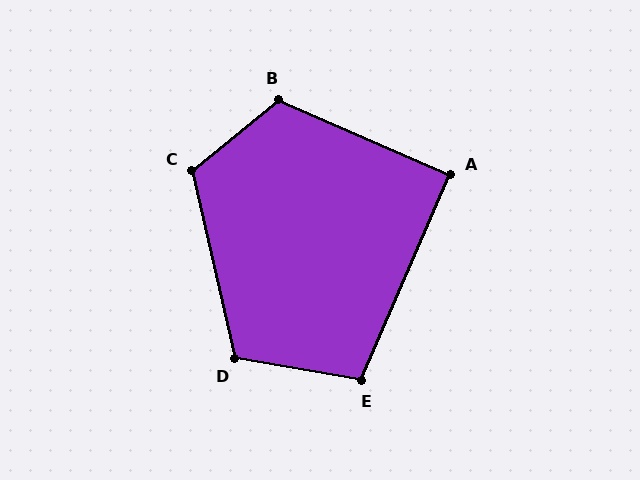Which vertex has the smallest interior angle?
A, at approximately 90 degrees.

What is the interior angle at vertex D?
Approximately 113 degrees (obtuse).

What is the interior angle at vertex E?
Approximately 104 degrees (obtuse).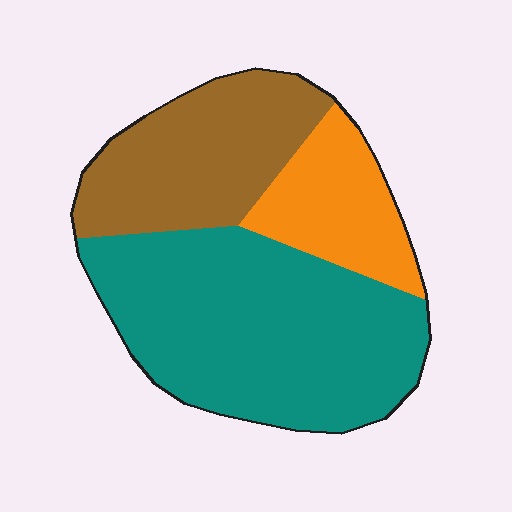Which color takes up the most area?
Teal, at roughly 55%.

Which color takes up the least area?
Orange, at roughly 20%.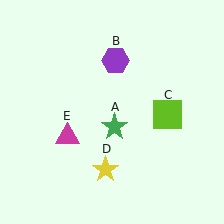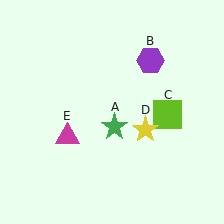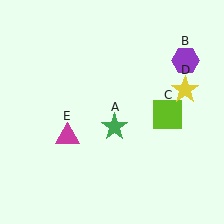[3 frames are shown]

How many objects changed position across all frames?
2 objects changed position: purple hexagon (object B), yellow star (object D).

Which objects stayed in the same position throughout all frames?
Green star (object A) and lime square (object C) and magenta triangle (object E) remained stationary.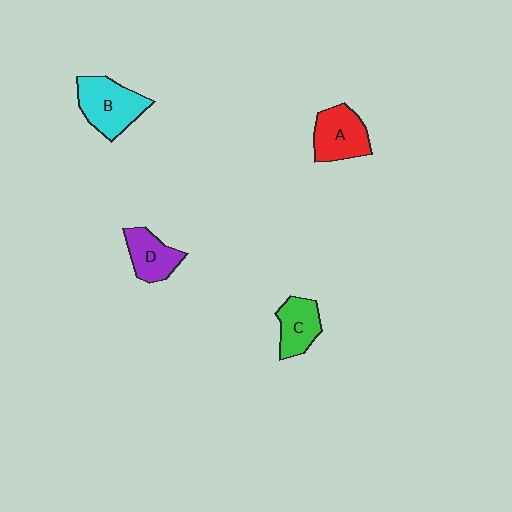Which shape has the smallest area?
Shape D (purple).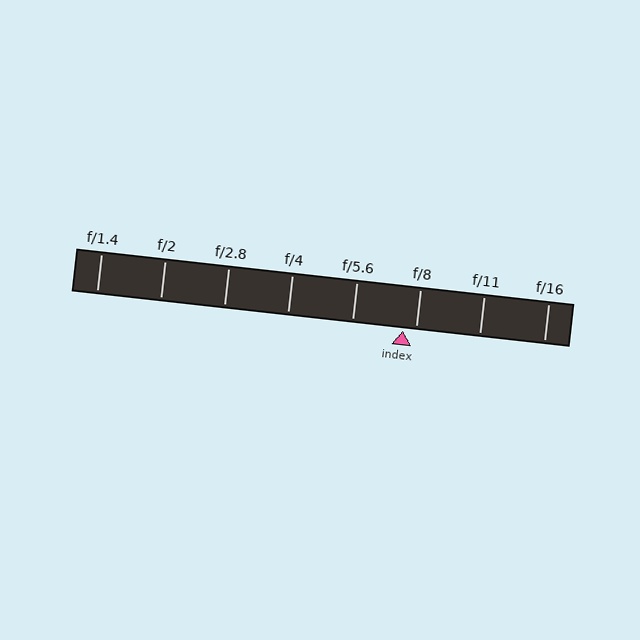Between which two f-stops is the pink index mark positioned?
The index mark is between f/5.6 and f/8.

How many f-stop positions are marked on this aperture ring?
There are 8 f-stop positions marked.